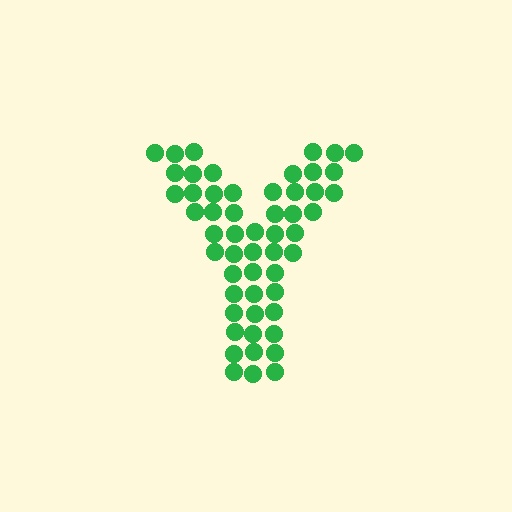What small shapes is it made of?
It is made of small circles.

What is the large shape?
The large shape is the letter Y.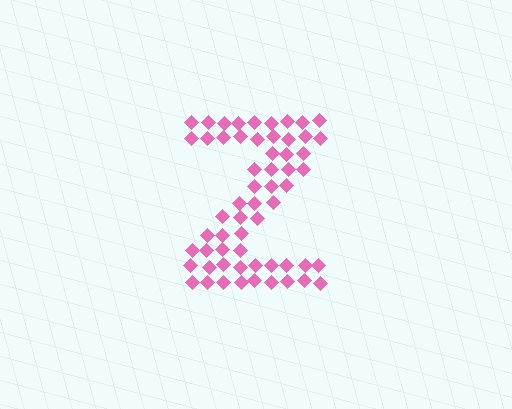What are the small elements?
The small elements are diamonds.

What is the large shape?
The large shape is the letter Z.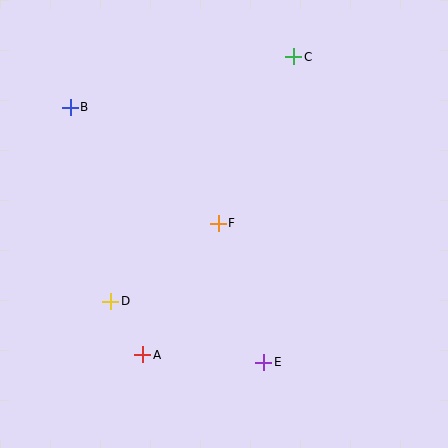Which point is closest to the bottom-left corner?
Point A is closest to the bottom-left corner.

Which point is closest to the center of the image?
Point F at (218, 223) is closest to the center.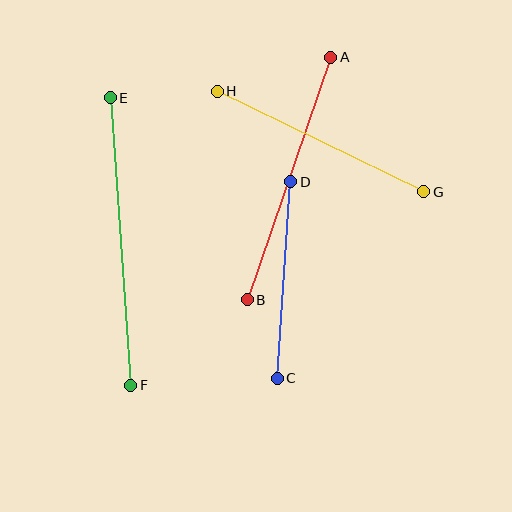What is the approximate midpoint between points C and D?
The midpoint is at approximately (284, 280) pixels.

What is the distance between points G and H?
The distance is approximately 230 pixels.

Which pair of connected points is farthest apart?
Points E and F are farthest apart.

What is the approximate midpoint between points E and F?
The midpoint is at approximately (121, 242) pixels.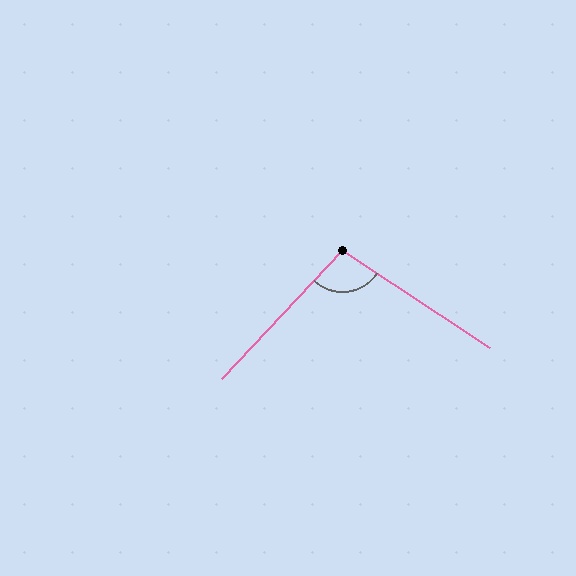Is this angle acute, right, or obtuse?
It is obtuse.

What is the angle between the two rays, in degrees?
Approximately 100 degrees.